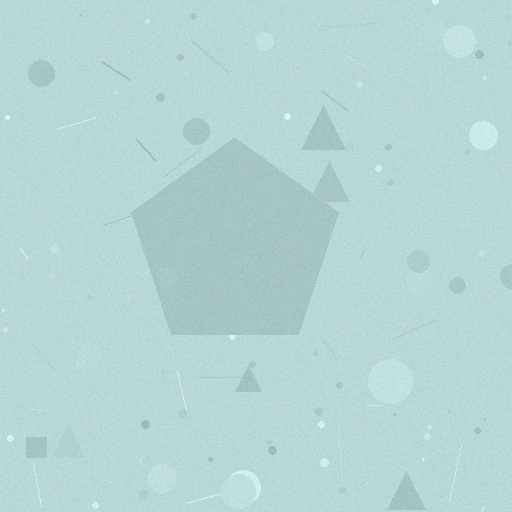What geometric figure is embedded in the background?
A pentagon is embedded in the background.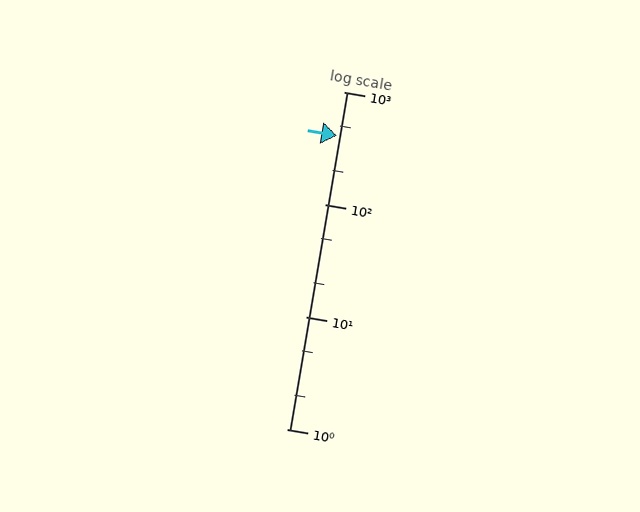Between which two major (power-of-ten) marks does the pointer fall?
The pointer is between 100 and 1000.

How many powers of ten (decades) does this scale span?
The scale spans 3 decades, from 1 to 1000.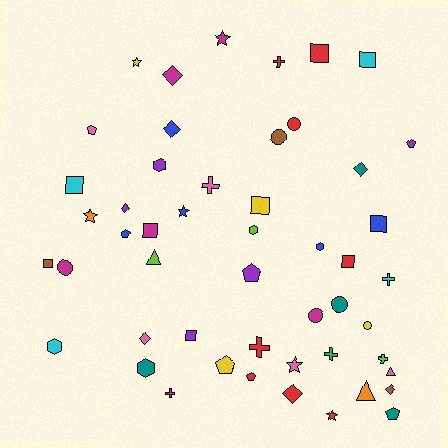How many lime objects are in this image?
There are 3 lime objects.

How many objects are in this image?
There are 50 objects.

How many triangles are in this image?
There are 3 triangles.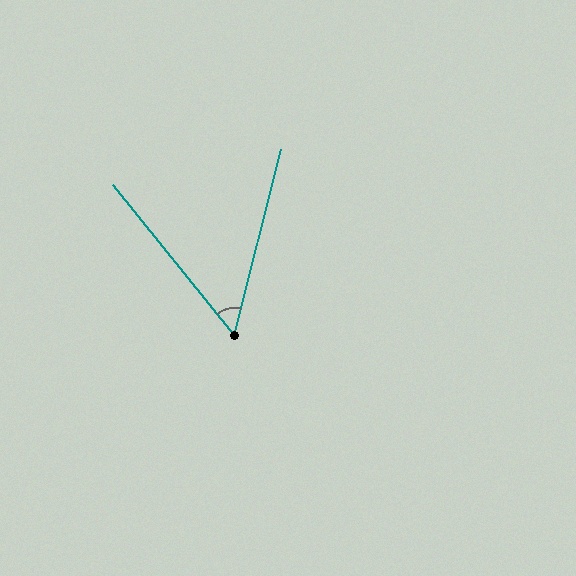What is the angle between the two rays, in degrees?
Approximately 53 degrees.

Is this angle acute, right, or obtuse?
It is acute.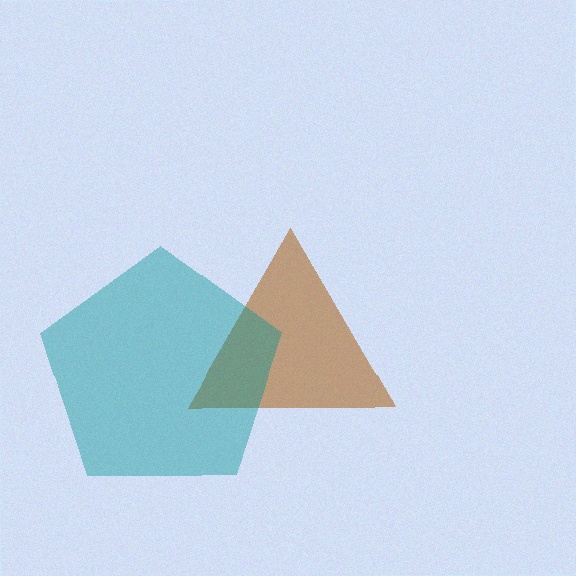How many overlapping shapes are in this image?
There are 2 overlapping shapes in the image.